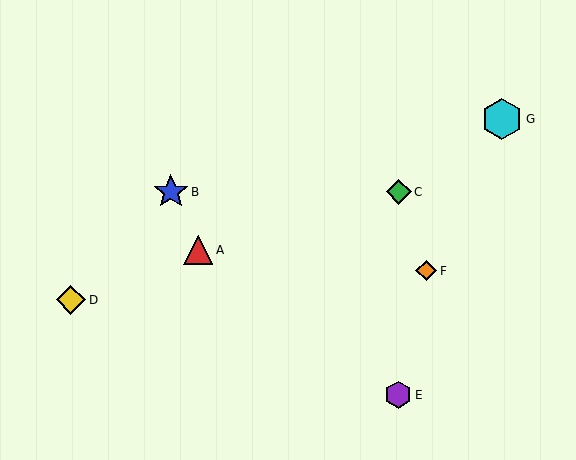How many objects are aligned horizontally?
2 objects (B, C) are aligned horizontally.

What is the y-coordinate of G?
Object G is at y≈119.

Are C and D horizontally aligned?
No, C is at y≈192 and D is at y≈300.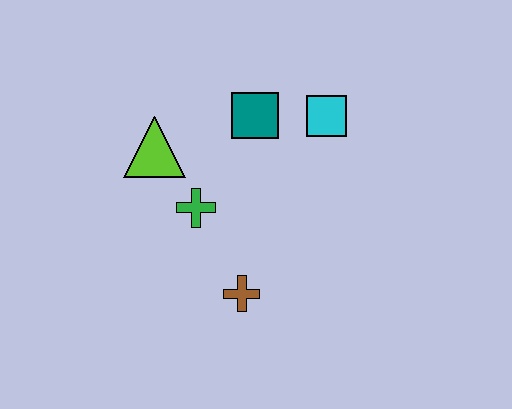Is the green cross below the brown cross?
No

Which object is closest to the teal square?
The cyan square is closest to the teal square.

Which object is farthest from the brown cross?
The cyan square is farthest from the brown cross.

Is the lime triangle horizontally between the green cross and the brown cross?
No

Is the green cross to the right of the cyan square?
No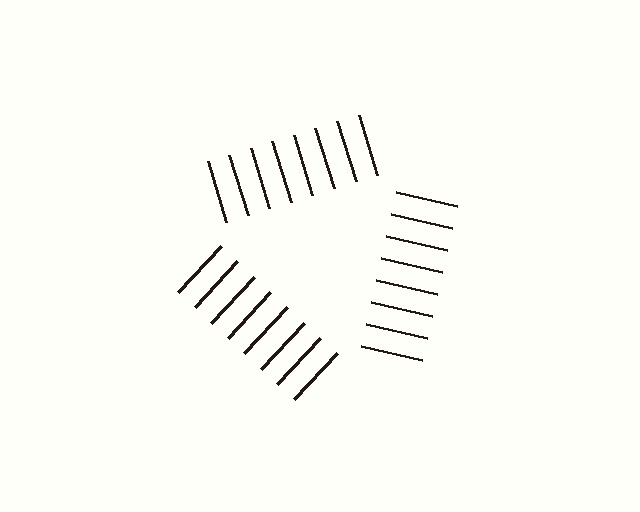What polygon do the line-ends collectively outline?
An illusory triangle — the line segments terminate on its edges but no continuous stroke is drawn.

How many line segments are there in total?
24 — 8 along each of the 3 edges.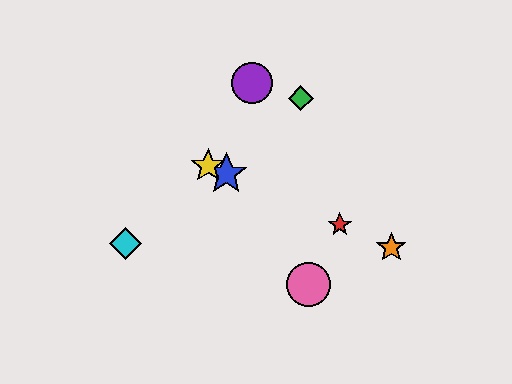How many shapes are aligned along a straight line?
4 shapes (the red star, the blue star, the yellow star, the orange star) are aligned along a straight line.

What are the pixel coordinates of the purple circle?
The purple circle is at (252, 83).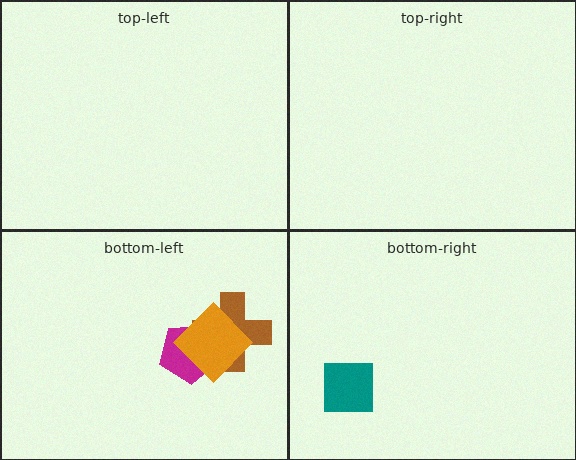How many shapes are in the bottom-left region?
3.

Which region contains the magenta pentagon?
The bottom-left region.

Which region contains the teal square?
The bottom-right region.